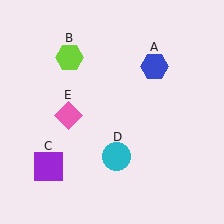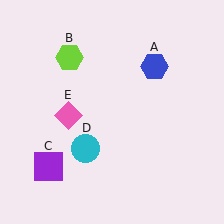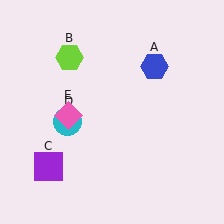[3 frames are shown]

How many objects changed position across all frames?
1 object changed position: cyan circle (object D).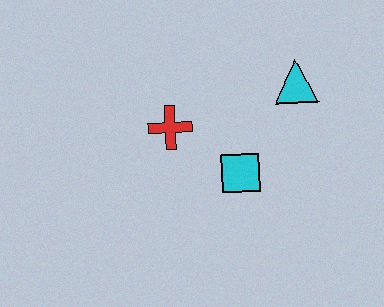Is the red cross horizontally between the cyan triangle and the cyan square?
No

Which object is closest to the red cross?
The cyan square is closest to the red cross.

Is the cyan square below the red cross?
Yes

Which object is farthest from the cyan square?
The cyan triangle is farthest from the cyan square.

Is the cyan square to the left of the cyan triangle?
Yes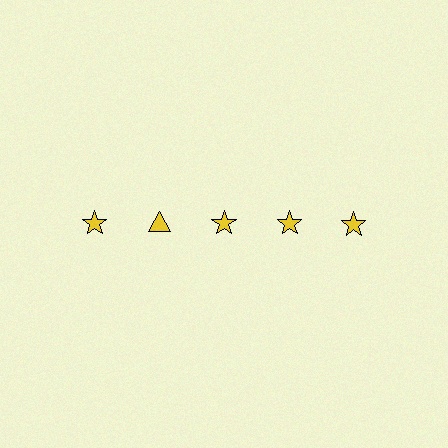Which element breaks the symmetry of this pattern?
The yellow triangle in the top row, second from left column breaks the symmetry. All other shapes are yellow stars.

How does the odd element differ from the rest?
It has a different shape: triangle instead of star.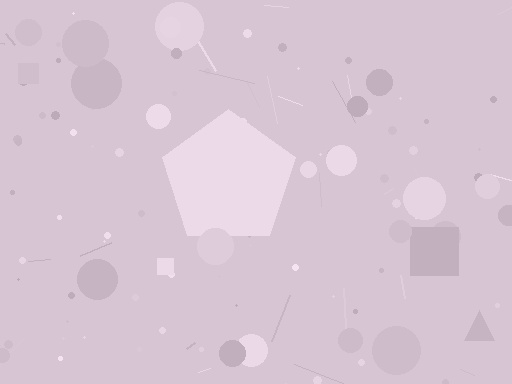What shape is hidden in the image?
A pentagon is hidden in the image.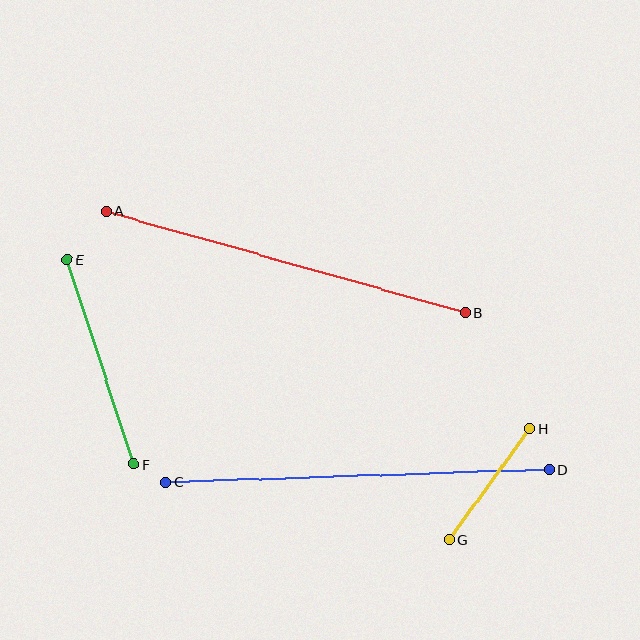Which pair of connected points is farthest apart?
Points C and D are farthest apart.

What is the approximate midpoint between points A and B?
The midpoint is at approximately (286, 262) pixels.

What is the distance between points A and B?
The distance is approximately 373 pixels.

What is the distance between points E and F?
The distance is approximately 215 pixels.